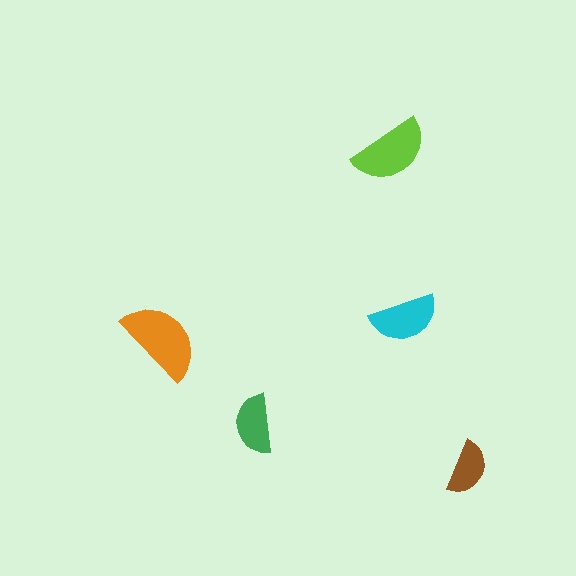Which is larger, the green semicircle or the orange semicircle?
The orange one.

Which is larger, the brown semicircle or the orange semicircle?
The orange one.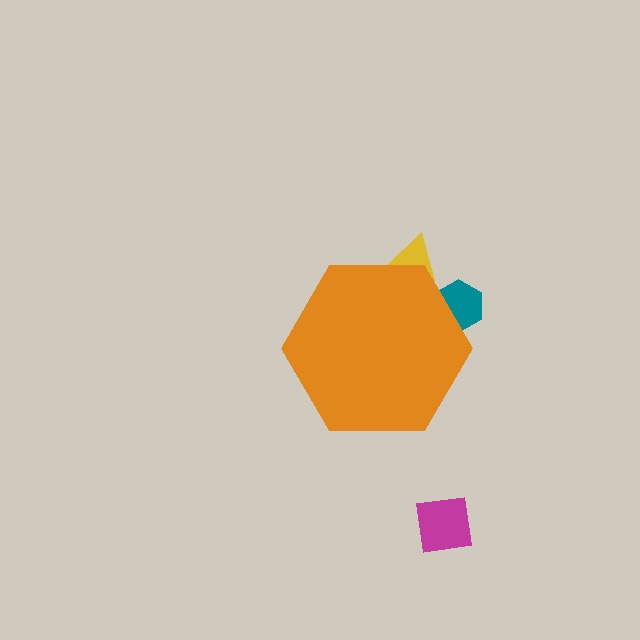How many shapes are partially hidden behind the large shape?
2 shapes are partially hidden.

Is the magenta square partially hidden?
No, the magenta square is fully visible.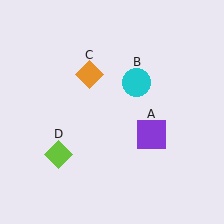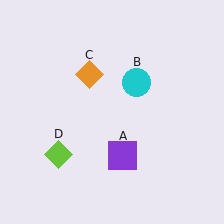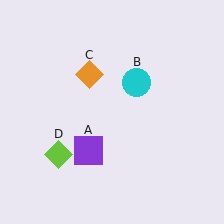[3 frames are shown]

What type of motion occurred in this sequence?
The purple square (object A) rotated clockwise around the center of the scene.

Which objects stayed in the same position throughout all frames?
Cyan circle (object B) and orange diamond (object C) and lime diamond (object D) remained stationary.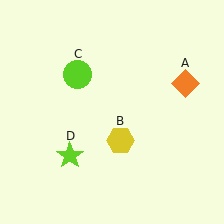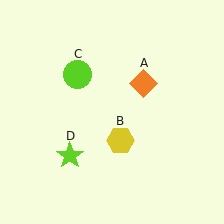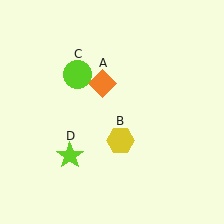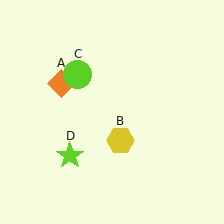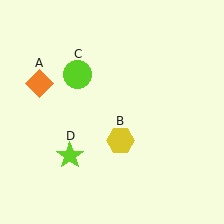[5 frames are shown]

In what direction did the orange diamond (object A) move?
The orange diamond (object A) moved left.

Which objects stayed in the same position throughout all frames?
Yellow hexagon (object B) and lime circle (object C) and lime star (object D) remained stationary.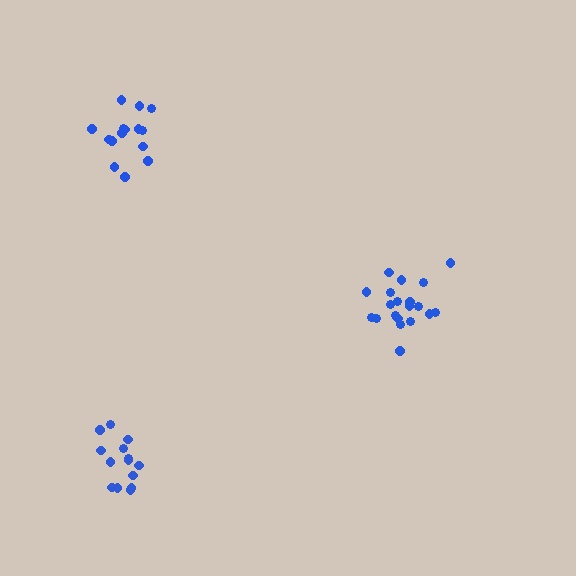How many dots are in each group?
Group 1: 15 dots, Group 2: 20 dots, Group 3: 14 dots (49 total).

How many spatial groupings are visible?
There are 3 spatial groupings.